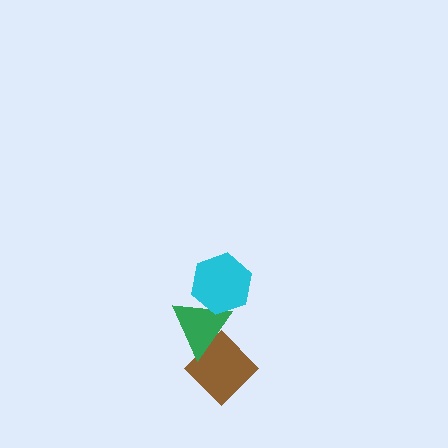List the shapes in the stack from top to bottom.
From top to bottom: the cyan hexagon, the green triangle, the brown diamond.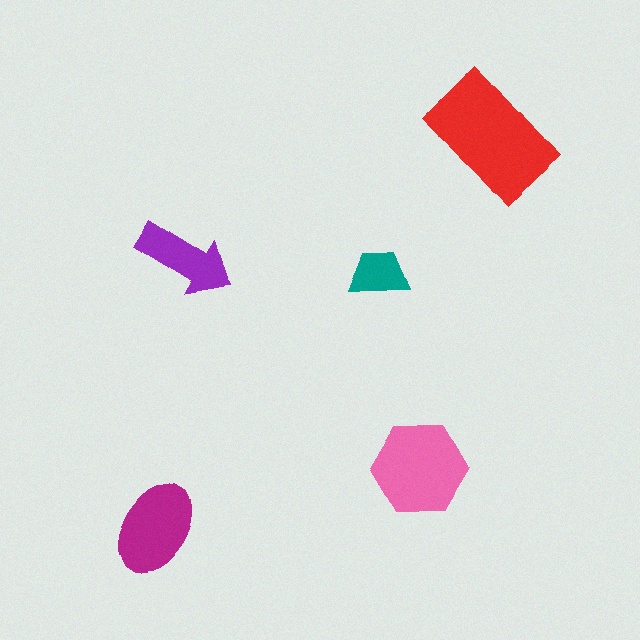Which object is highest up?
The red rectangle is topmost.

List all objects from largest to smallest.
The red rectangle, the pink hexagon, the magenta ellipse, the purple arrow, the teal trapezoid.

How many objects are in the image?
There are 5 objects in the image.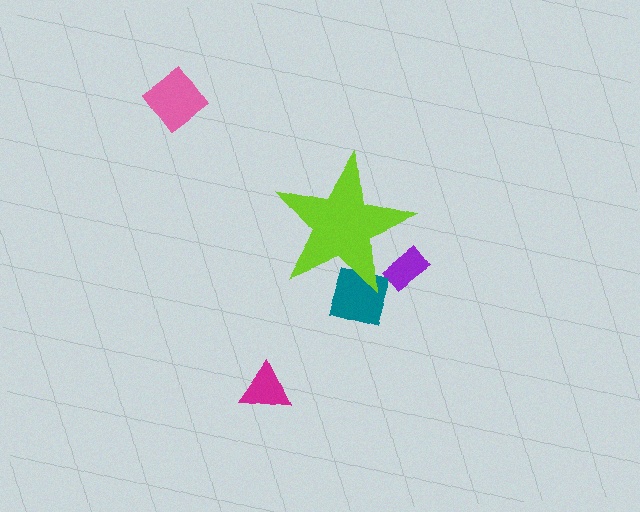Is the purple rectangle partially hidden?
Yes, the purple rectangle is partially hidden behind the lime star.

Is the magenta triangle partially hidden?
No, the magenta triangle is fully visible.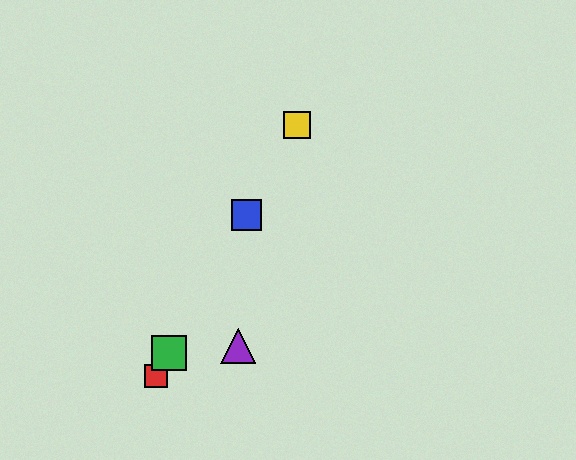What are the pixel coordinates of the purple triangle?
The purple triangle is at (238, 346).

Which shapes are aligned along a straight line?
The red square, the blue square, the green square, the yellow square are aligned along a straight line.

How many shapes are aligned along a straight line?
4 shapes (the red square, the blue square, the green square, the yellow square) are aligned along a straight line.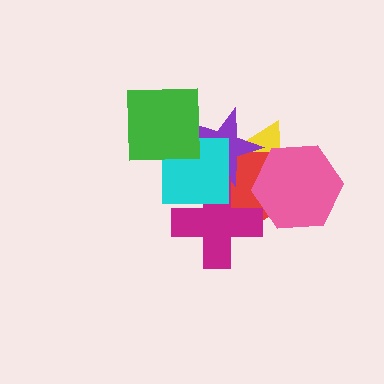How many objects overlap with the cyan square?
5 objects overlap with the cyan square.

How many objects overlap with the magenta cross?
4 objects overlap with the magenta cross.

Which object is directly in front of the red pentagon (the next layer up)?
The purple star is directly in front of the red pentagon.